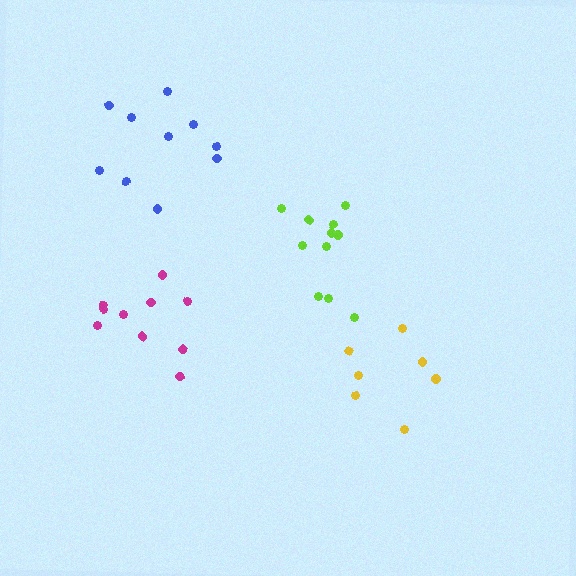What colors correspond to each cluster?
The clusters are colored: blue, magenta, yellow, lime.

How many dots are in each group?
Group 1: 10 dots, Group 2: 10 dots, Group 3: 7 dots, Group 4: 11 dots (38 total).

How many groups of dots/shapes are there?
There are 4 groups.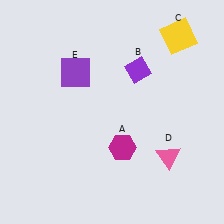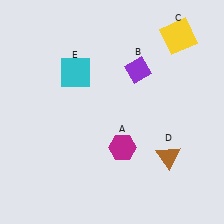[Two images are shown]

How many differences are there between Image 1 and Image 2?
There are 2 differences between the two images.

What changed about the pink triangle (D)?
In Image 1, D is pink. In Image 2, it changed to brown.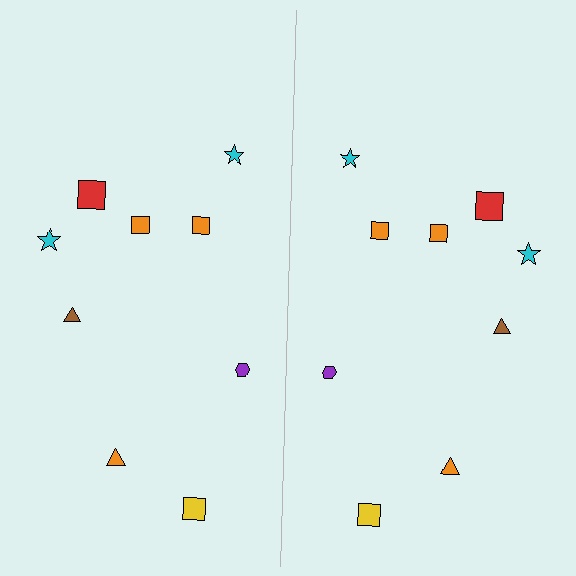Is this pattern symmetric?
Yes, this pattern has bilateral (reflection) symmetry.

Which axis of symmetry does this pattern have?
The pattern has a vertical axis of symmetry running through the center of the image.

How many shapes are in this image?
There are 18 shapes in this image.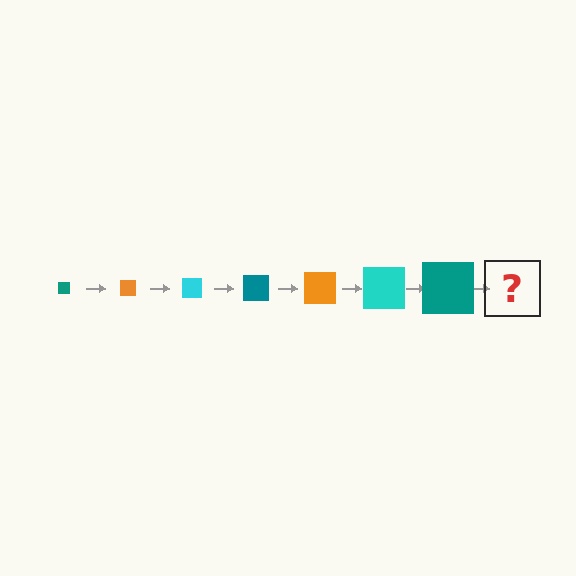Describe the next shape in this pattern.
It should be an orange square, larger than the previous one.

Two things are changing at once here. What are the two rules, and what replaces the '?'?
The two rules are that the square grows larger each step and the color cycles through teal, orange, and cyan. The '?' should be an orange square, larger than the previous one.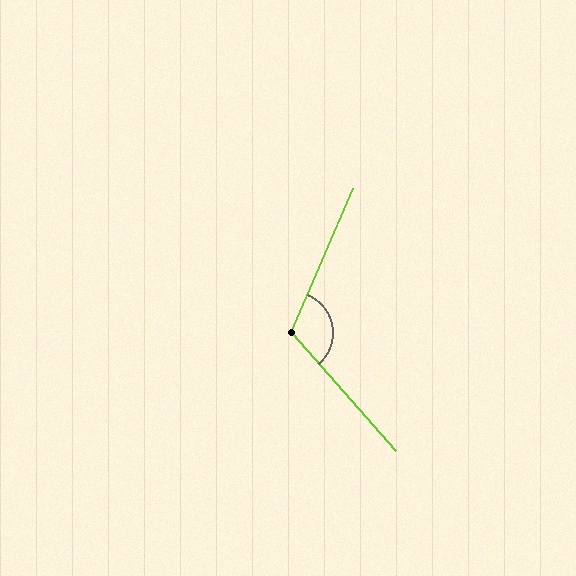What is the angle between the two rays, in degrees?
Approximately 116 degrees.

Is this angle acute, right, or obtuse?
It is obtuse.